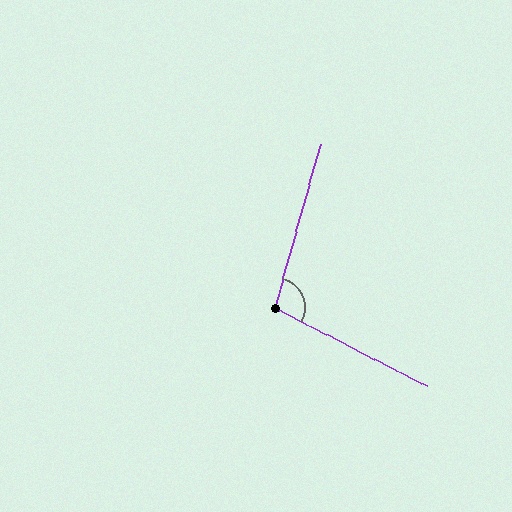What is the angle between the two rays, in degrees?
Approximately 102 degrees.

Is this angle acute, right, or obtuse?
It is obtuse.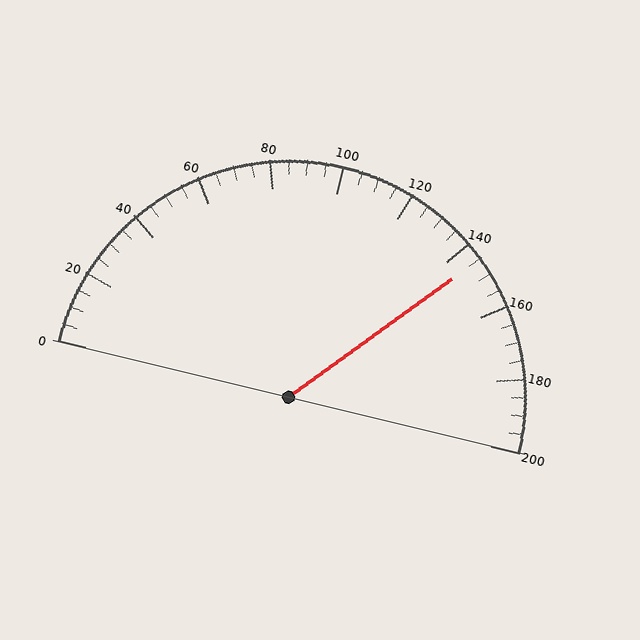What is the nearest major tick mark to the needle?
The nearest major tick mark is 140.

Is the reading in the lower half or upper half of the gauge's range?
The reading is in the upper half of the range (0 to 200).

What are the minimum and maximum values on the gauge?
The gauge ranges from 0 to 200.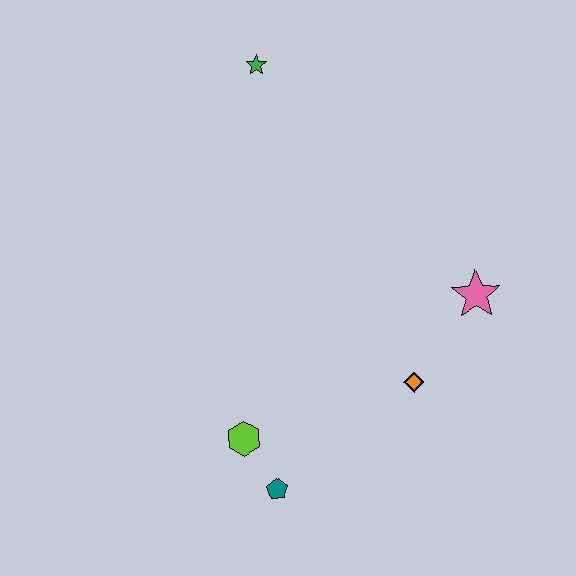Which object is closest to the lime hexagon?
The teal pentagon is closest to the lime hexagon.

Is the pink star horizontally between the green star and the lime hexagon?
No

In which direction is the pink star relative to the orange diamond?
The pink star is above the orange diamond.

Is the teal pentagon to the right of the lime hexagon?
Yes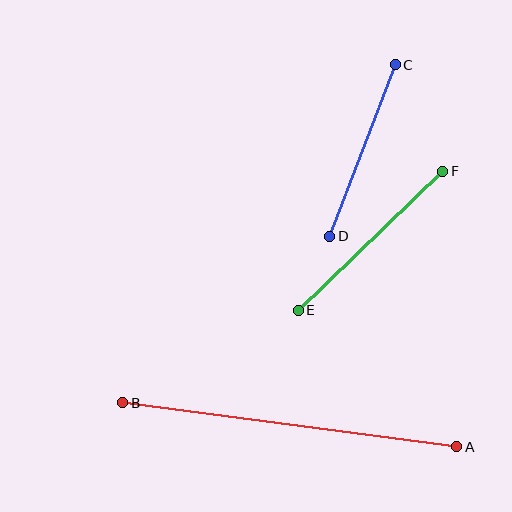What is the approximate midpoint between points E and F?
The midpoint is at approximately (370, 241) pixels.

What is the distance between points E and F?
The distance is approximately 200 pixels.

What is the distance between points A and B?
The distance is approximately 337 pixels.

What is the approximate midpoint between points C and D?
The midpoint is at approximately (363, 150) pixels.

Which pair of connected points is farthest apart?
Points A and B are farthest apart.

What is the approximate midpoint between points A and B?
The midpoint is at approximately (290, 425) pixels.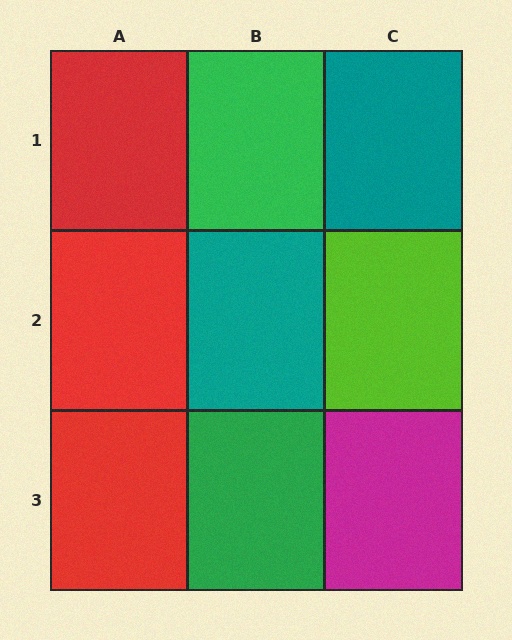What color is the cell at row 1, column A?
Red.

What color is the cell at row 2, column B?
Teal.